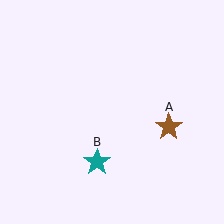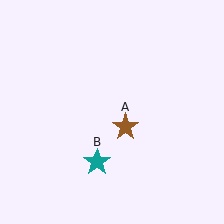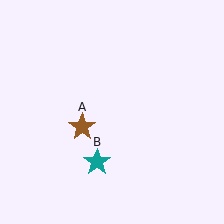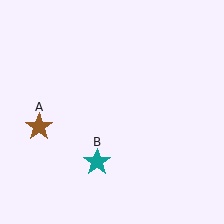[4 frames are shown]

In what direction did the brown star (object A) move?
The brown star (object A) moved left.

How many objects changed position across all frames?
1 object changed position: brown star (object A).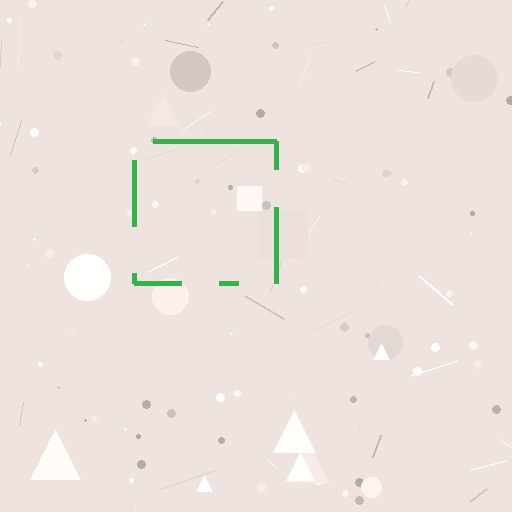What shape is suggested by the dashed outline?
The dashed outline suggests a square.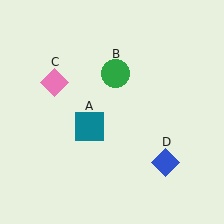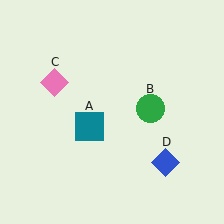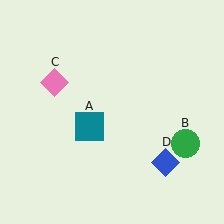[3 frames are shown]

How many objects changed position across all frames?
1 object changed position: green circle (object B).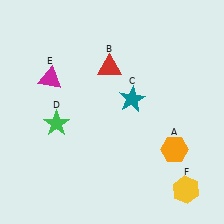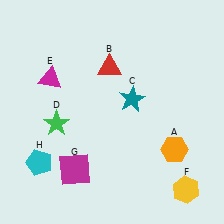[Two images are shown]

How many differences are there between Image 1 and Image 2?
There are 2 differences between the two images.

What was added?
A magenta square (G), a cyan pentagon (H) were added in Image 2.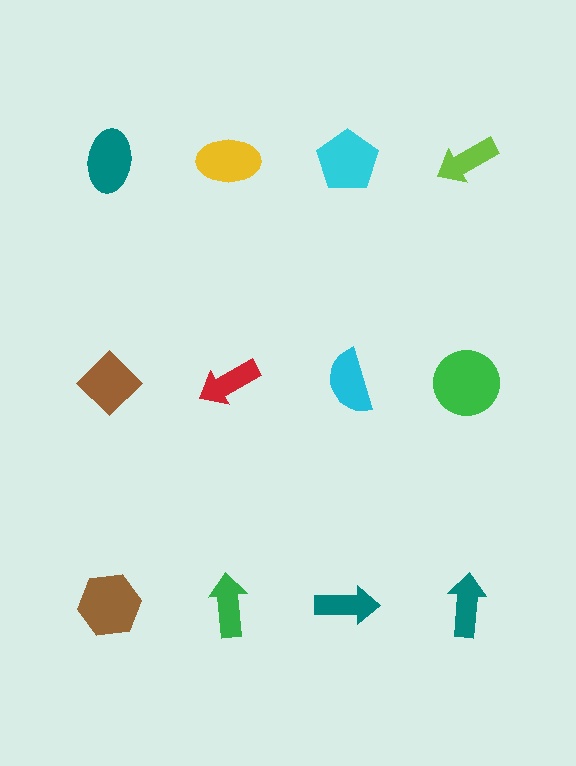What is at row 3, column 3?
A teal arrow.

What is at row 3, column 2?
A green arrow.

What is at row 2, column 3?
A cyan semicircle.